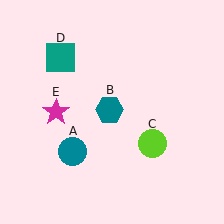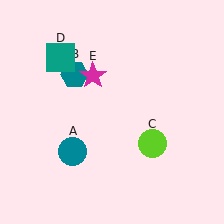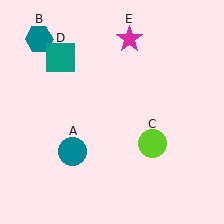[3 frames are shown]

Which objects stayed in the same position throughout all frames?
Teal circle (object A) and lime circle (object C) and teal square (object D) remained stationary.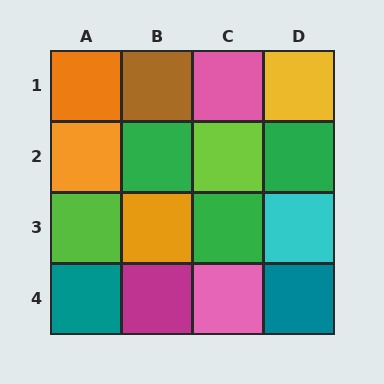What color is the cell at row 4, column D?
Teal.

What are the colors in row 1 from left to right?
Orange, brown, pink, yellow.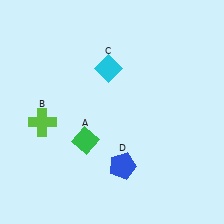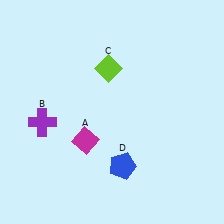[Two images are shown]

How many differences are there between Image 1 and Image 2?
There are 3 differences between the two images.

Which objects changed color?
A changed from green to magenta. B changed from lime to purple. C changed from cyan to lime.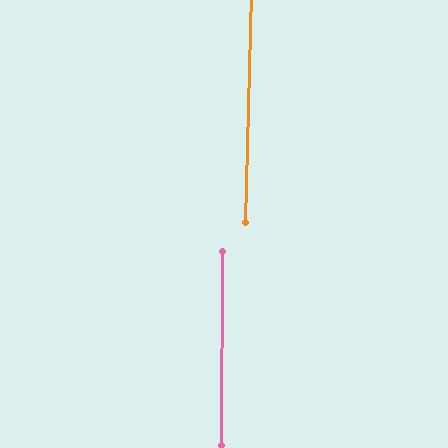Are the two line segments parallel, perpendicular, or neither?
Parallel — their directions differ by only 1.1°.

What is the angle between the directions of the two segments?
Approximately 1 degree.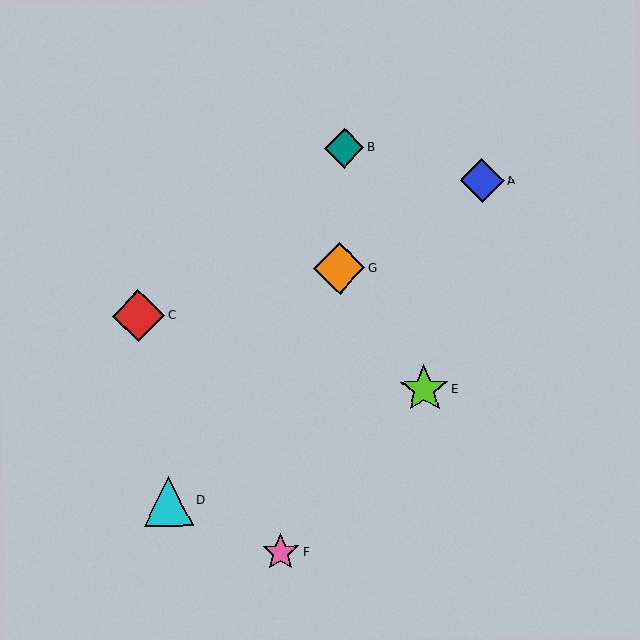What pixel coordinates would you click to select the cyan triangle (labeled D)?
Click at (169, 501) to select the cyan triangle D.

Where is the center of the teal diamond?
The center of the teal diamond is at (344, 148).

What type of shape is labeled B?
Shape B is a teal diamond.